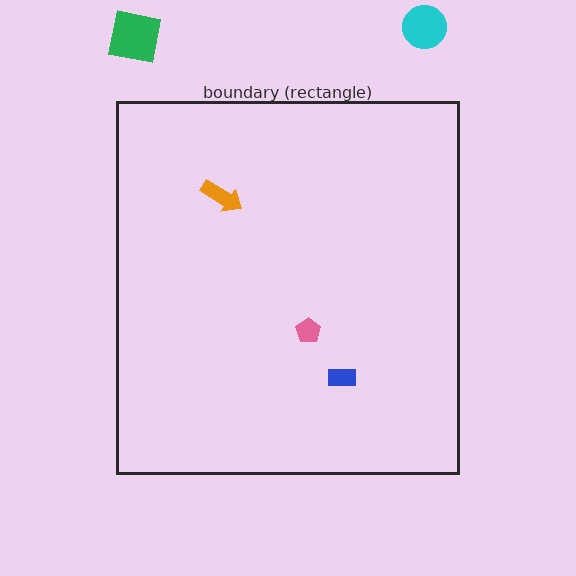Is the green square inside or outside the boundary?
Outside.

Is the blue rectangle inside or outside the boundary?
Inside.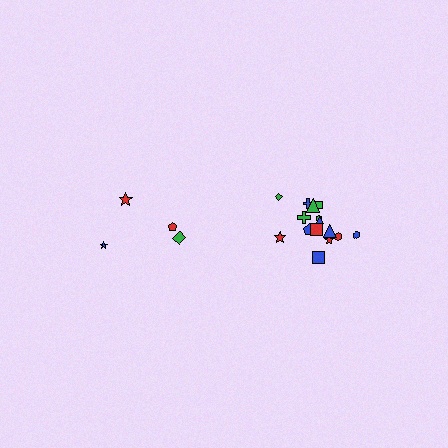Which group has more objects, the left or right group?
The right group.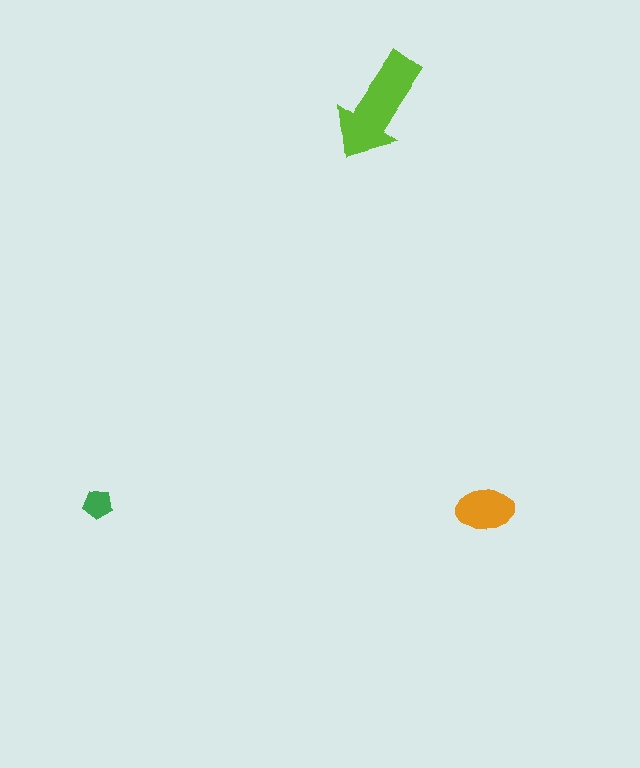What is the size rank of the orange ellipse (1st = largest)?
2nd.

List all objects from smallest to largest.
The green pentagon, the orange ellipse, the lime arrow.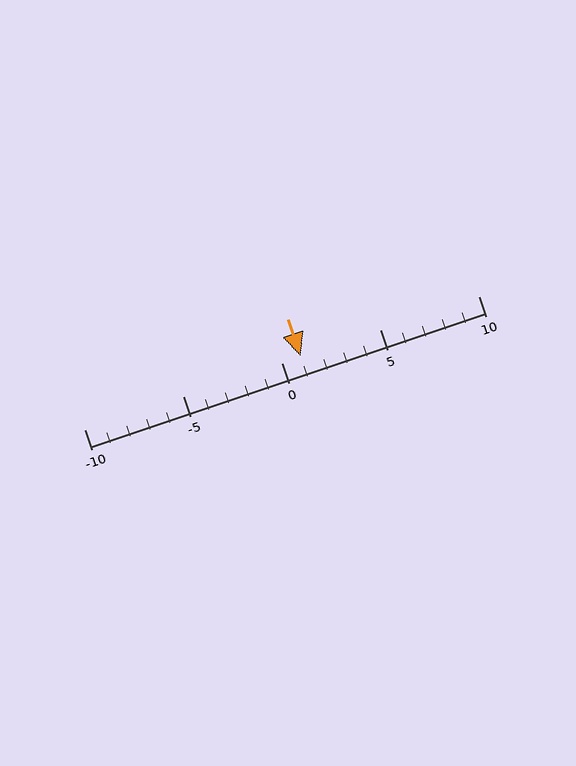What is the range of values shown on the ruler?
The ruler shows values from -10 to 10.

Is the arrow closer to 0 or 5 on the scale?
The arrow is closer to 0.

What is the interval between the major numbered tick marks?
The major tick marks are spaced 5 units apart.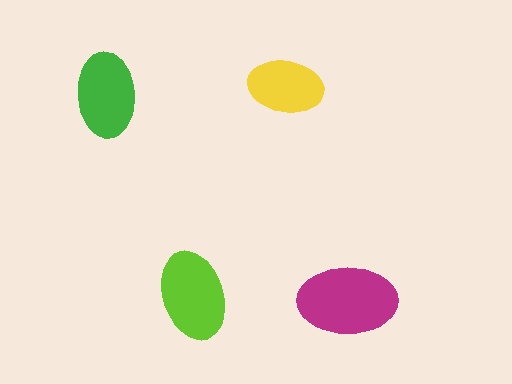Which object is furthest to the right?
The magenta ellipse is rightmost.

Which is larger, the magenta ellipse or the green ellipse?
The magenta one.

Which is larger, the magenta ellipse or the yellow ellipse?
The magenta one.